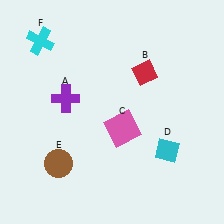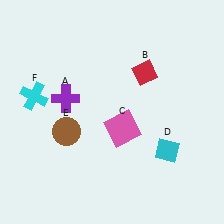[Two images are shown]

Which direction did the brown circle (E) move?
The brown circle (E) moved up.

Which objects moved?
The objects that moved are: the brown circle (E), the cyan cross (F).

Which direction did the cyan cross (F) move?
The cyan cross (F) moved down.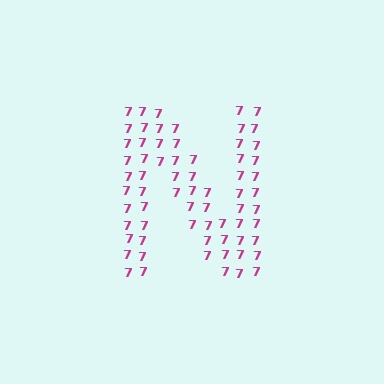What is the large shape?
The large shape is the letter N.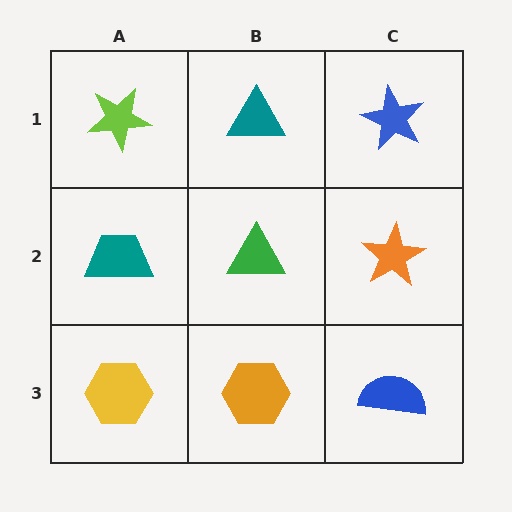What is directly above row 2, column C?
A blue star.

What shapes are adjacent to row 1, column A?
A teal trapezoid (row 2, column A), a teal triangle (row 1, column B).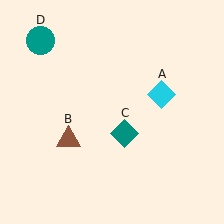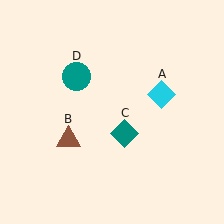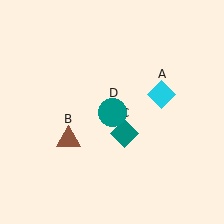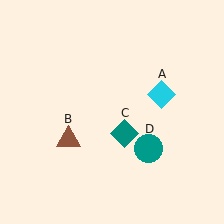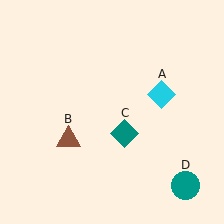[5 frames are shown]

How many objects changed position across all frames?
1 object changed position: teal circle (object D).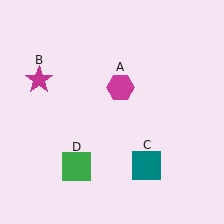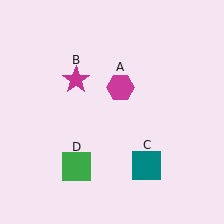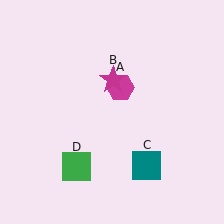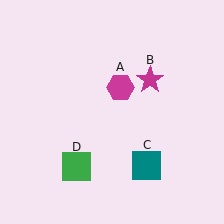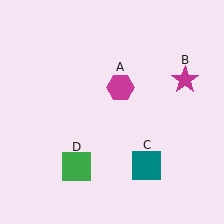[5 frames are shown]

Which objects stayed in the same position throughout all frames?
Magenta hexagon (object A) and teal square (object C) and green square (object D) remained stationary.